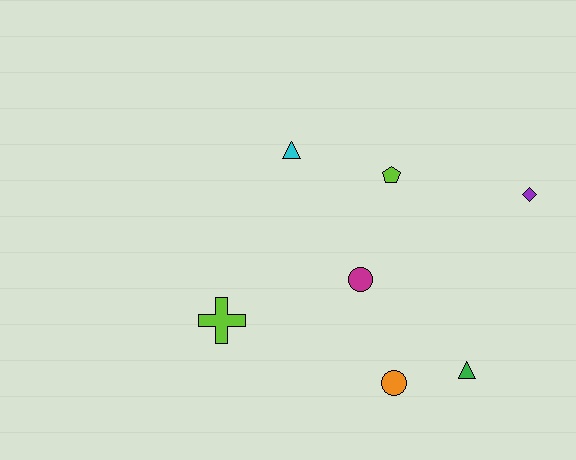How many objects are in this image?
There are 7 objects.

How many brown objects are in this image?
There are no brown objects.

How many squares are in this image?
There are no squares.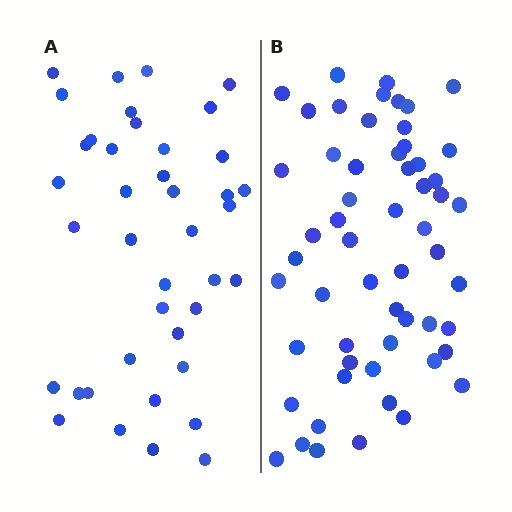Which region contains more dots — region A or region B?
Region B (the right region) has more dots.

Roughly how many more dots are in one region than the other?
Region B has approximately 15 more dots than region A.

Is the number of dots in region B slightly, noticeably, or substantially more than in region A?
Region B has noticeably more, but not dramatically so. The ratio is roughly 1.4 to 1.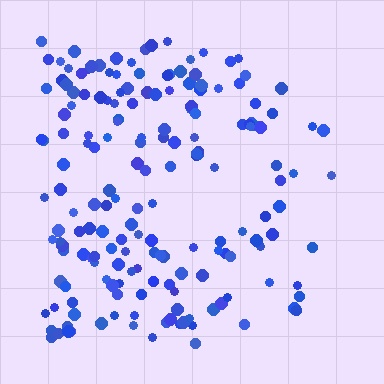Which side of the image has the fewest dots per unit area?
The right.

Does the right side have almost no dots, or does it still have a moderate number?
Still a moderate number, just noticeably fewer than the left.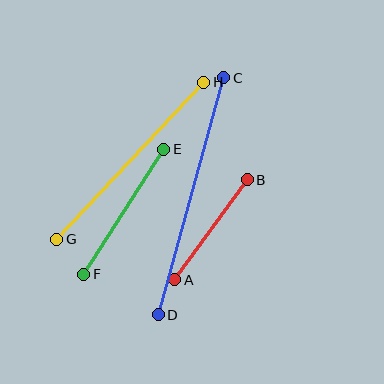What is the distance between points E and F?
The distance is approximately 148 pixels.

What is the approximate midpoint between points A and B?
The midpoint is at approximately (211, 230) pixels.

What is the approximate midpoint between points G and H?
The midpoint is at approximately (130, 161) pixels.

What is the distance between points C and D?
The distance is approximately 246 pixels.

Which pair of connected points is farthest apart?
Points C and D are farthest apart.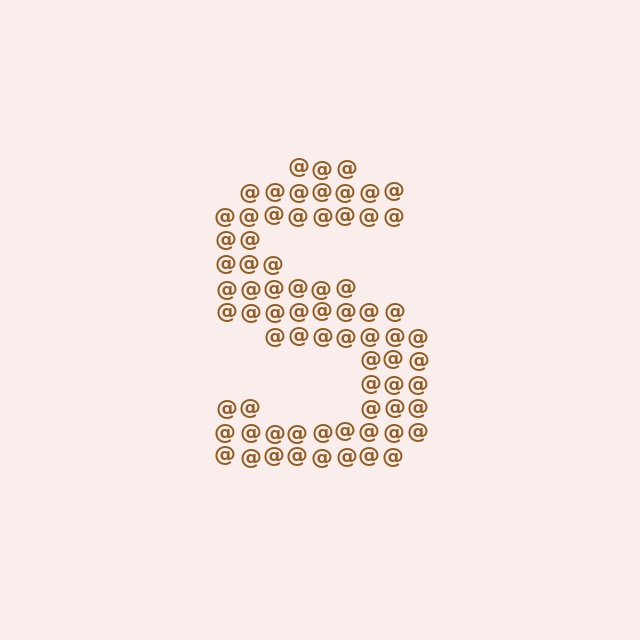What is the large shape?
The large shape is the letter S.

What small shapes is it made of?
It is made of small at signs.